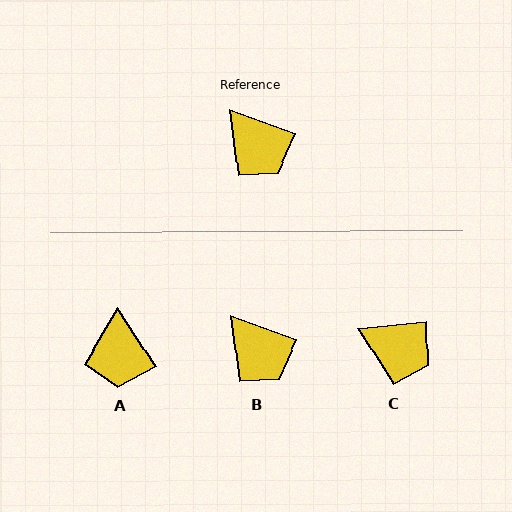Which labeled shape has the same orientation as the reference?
B.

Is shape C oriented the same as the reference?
No, it is off by about 26 degrees.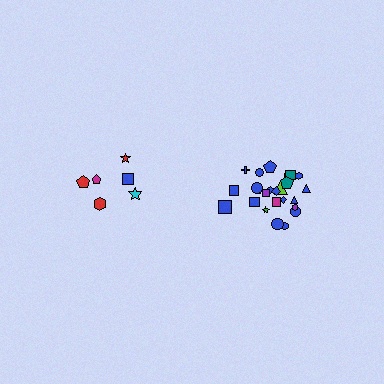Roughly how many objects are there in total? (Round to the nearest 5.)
Roughly 30 objects in total.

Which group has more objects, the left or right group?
The right group.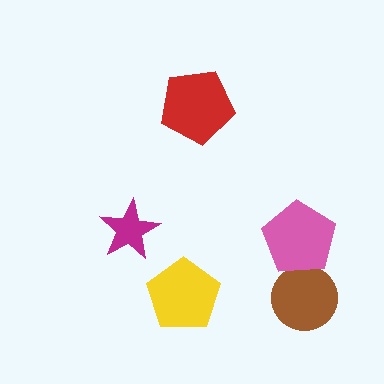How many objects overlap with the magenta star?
0 objects overlap with the magenta star.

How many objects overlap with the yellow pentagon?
0 objects overlap with the yellow pentagon.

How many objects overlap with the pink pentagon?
1 object overlaps with the pink pentagon.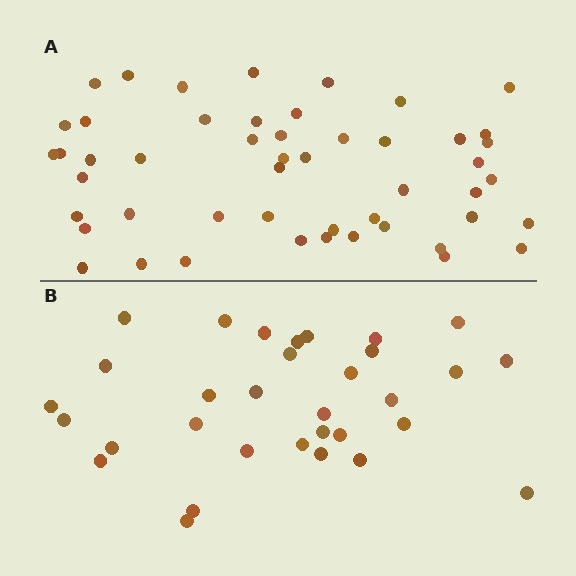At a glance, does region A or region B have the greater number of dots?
Region A (the top region) has more dots.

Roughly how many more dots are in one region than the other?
Region A has approximately 20 more dots than region B.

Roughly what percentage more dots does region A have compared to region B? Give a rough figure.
About 55% more.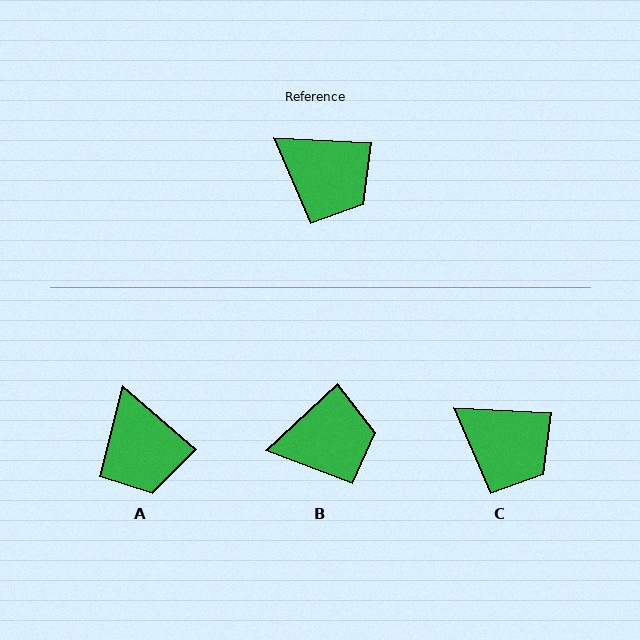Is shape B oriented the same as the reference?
No, it is off by about 45 degrees.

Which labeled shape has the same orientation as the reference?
C.